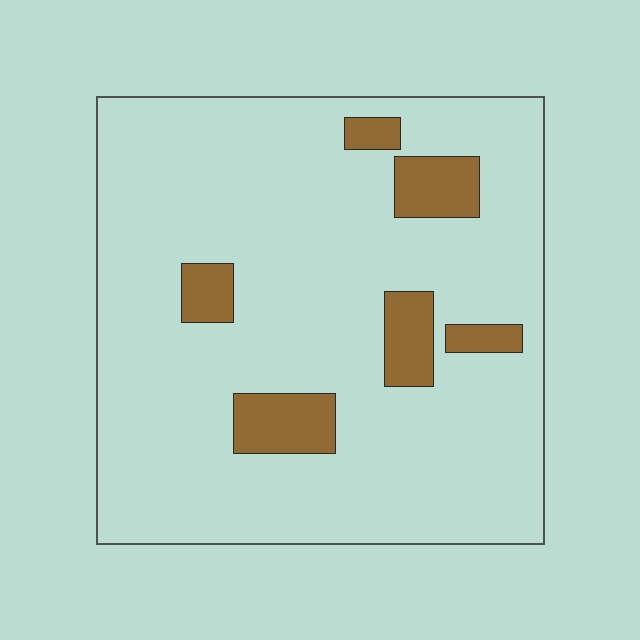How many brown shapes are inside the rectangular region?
6.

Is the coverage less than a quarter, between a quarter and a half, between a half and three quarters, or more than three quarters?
Less than a quarter.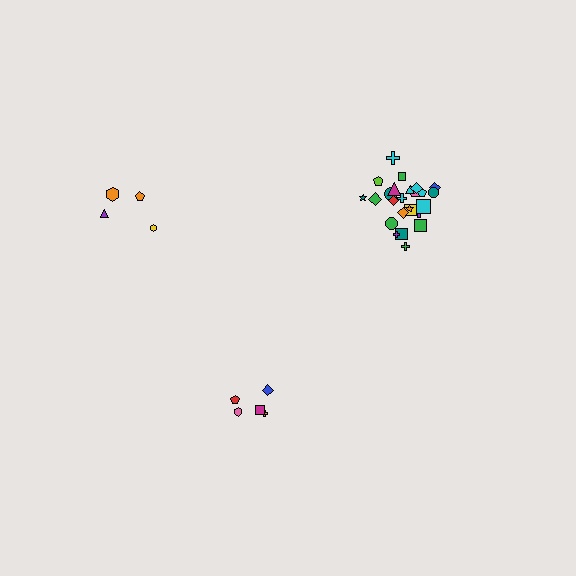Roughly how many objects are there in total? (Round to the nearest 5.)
Roughly 35 objects in total.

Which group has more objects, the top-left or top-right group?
The top-right group.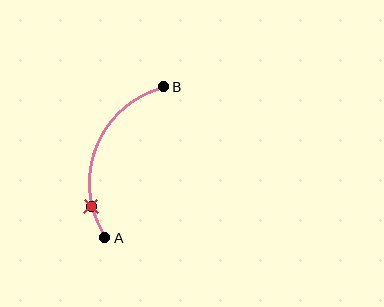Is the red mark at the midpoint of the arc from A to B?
No. The red mark lies on the arc but is closer to endpoint A. The arc midpoint would be at the point on the curve equidistant along the arc from both A and B.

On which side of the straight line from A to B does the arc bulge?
The arc bulges to the left of the straight line connecting A and B.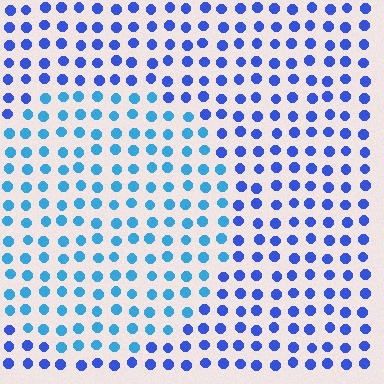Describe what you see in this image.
The image is filled with small blue elements in a uniform arrangement. A circle-shaped region is visible where the elements are tinted to a slightly different hue, forming a subtle color boundary.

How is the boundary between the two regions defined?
The boundary is defined purely by a slight shift in hue (about 31 degrees). Spacing, size, and orientation are identical on both sides.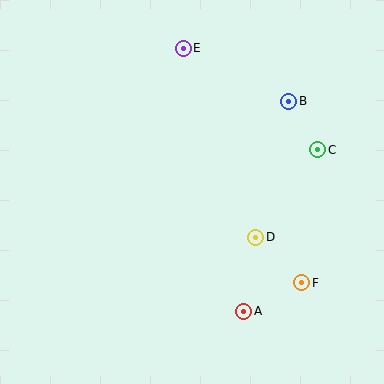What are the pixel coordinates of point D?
Point D is at (256, 237).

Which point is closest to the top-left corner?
Point E is closest to the top-left corner.